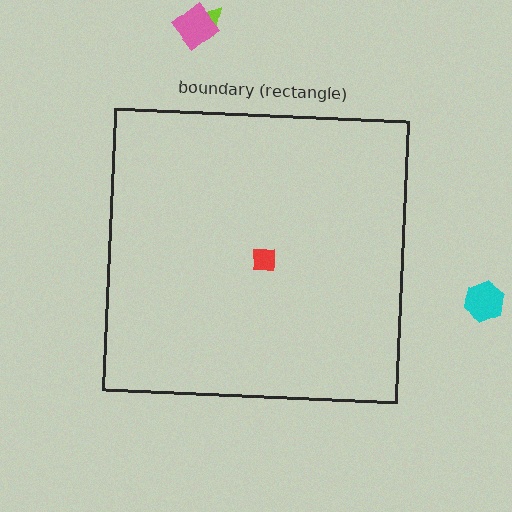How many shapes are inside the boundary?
1 inside, 3 outside.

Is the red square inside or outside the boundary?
Inside.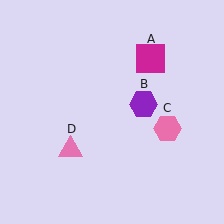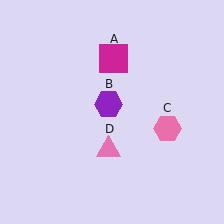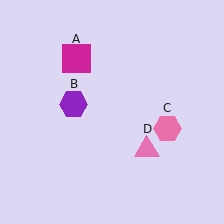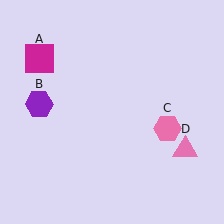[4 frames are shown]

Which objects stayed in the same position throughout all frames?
Pink hexagon (object C) remained stationary.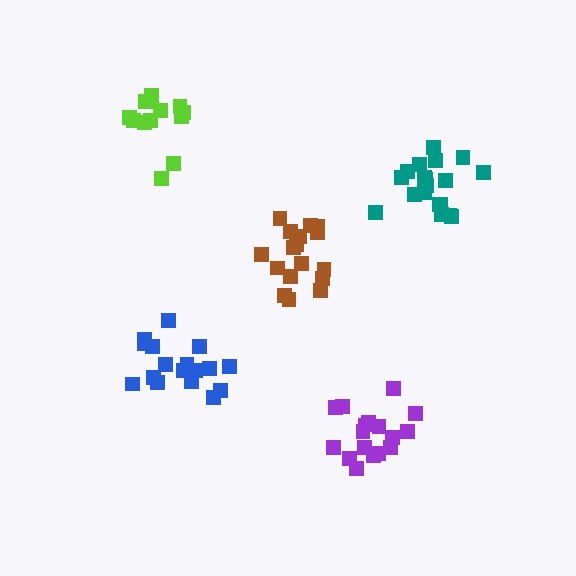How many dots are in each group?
Group 1: 13 dots, Group 2: 17 dots, Group 3: 17 dots, Group 4: 17 dots, Group 5: 19 dots (83 total).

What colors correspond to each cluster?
The clusters are colored: lime, blue, purple, brown, teal.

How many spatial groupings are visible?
There are 5 spatial groupings.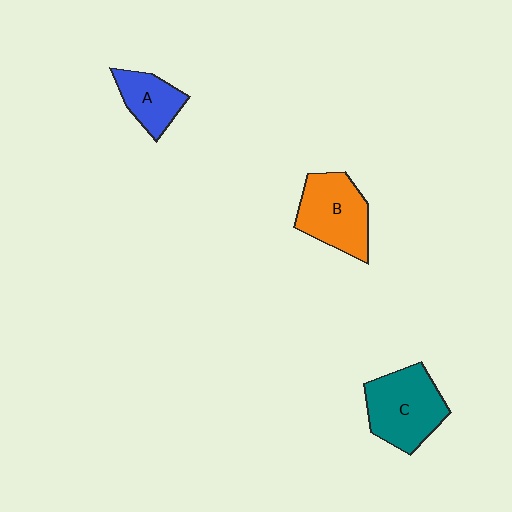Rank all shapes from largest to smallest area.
From largest to smallest: C (teal), B (orange), A (blue).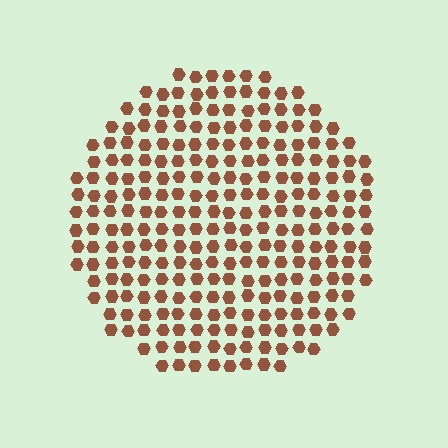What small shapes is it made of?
It is made of small hexagons.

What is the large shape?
The large shape is a circle.